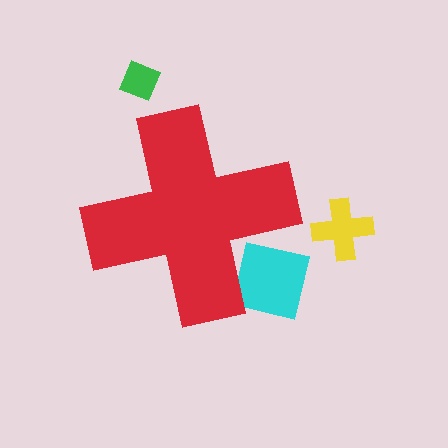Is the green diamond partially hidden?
No, the green diamond is fully visible.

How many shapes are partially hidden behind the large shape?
1 shape is partially hidden.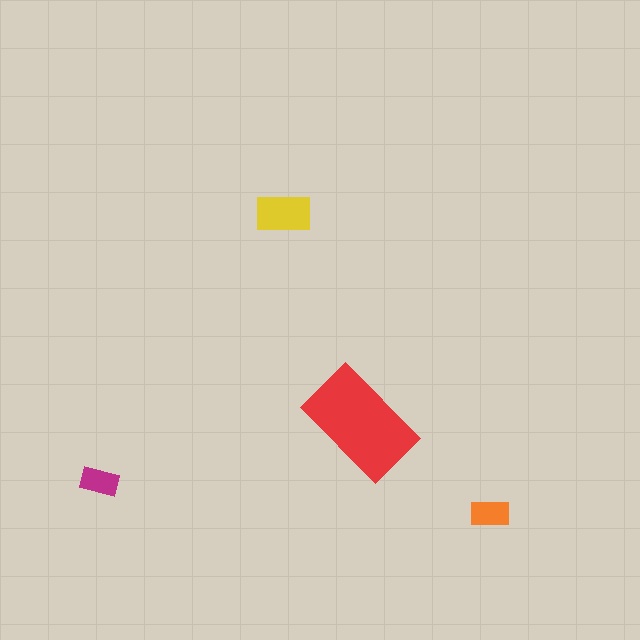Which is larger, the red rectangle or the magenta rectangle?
The red one.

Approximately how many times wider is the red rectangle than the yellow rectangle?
About 2 times wider.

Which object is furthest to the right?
The orange rectangle is rightmost.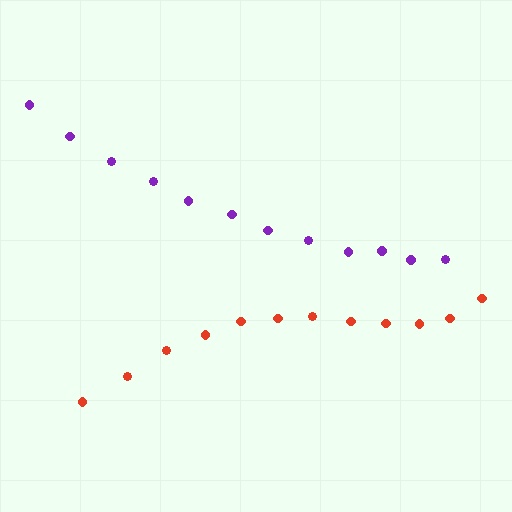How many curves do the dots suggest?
There are 2 distinct paths.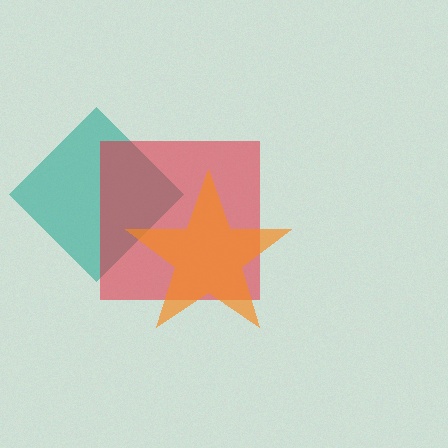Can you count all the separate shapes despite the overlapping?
Yes, there are 3 separate shapes.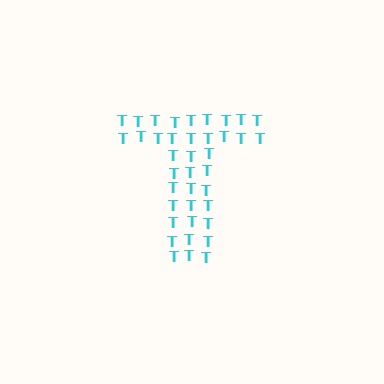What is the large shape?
The large shape is the letter T.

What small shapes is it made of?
It is made of small letter T's.